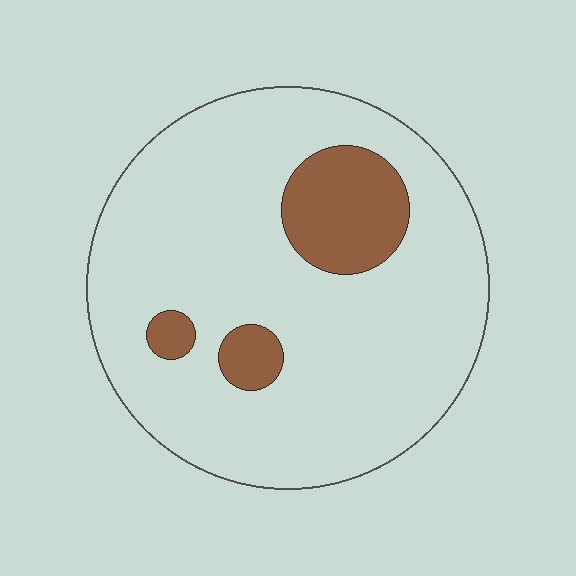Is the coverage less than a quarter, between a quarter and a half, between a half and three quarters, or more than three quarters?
Less than a quarter.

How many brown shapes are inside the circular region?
3.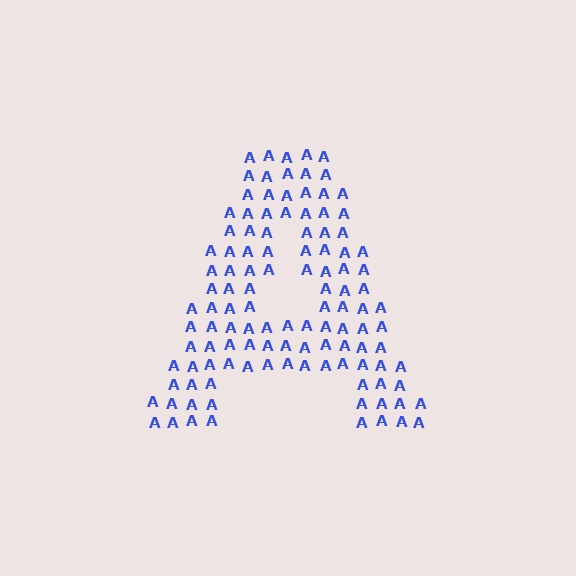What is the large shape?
The large shape is the letter A.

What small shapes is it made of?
It is made of small letter A's.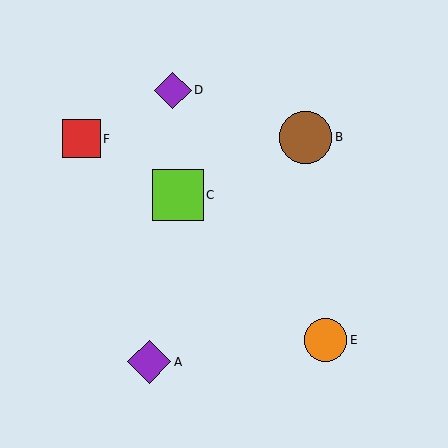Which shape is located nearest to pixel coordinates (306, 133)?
The brown circle (labeled B) at (306, 137) is nearest to that location.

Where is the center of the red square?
The center of the red square is at (81, 139).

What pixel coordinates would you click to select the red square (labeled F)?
Click at (81, 139) to select the red square F.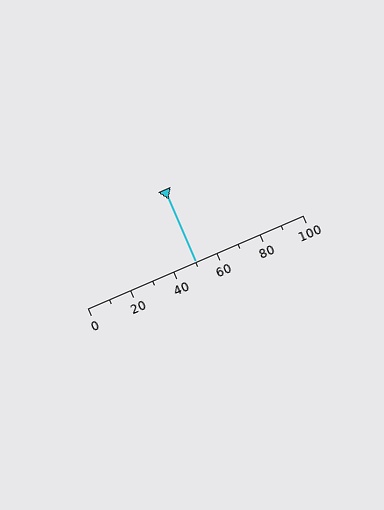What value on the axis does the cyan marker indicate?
The marker indicates approximately 50.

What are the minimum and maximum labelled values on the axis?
The axis runs from 0 to 100.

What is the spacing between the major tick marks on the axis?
The major ticks are spaced 20 apart.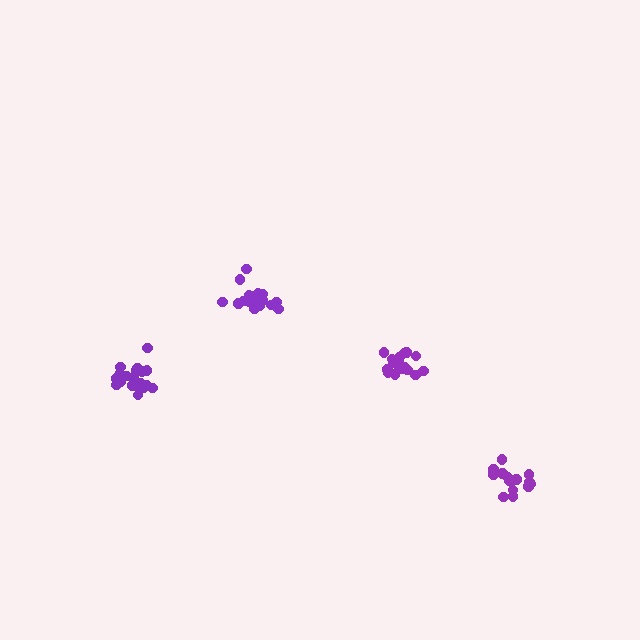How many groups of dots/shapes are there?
There are 4 groups.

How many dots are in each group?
Group 1: 19 dots, Group 2: 20 dots, Group 3: 17 dots, Group 4: 15 dots (71 total).